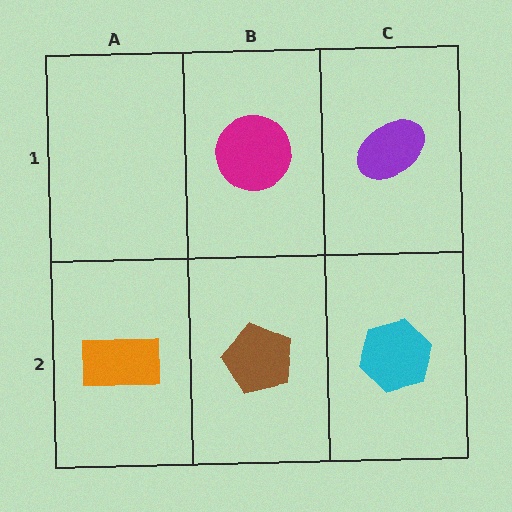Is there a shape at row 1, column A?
No, that cell is empty.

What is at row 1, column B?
A magenta circle.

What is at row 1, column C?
A purple ellipse.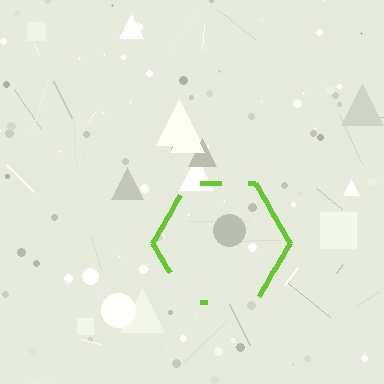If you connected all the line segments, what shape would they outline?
They would outline a hexagon.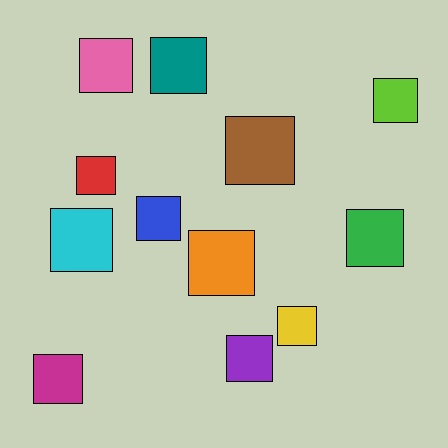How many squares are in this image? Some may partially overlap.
There are 12 squares.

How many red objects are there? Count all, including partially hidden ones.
There is 1 red object.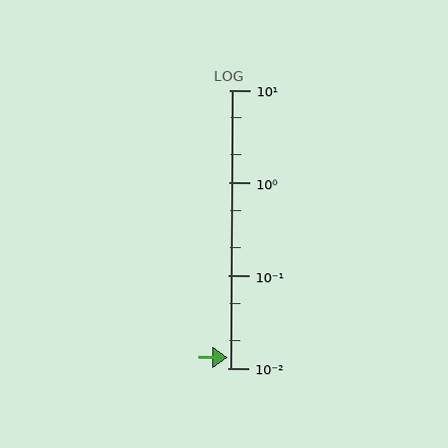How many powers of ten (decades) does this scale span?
The scale spans 3 decades, from 0.01 to 10.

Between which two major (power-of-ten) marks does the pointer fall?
The pointer is between 0.01 and 0.1.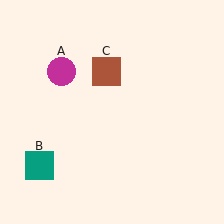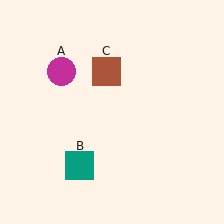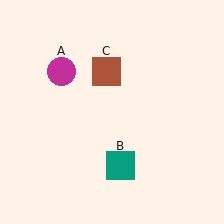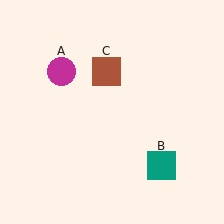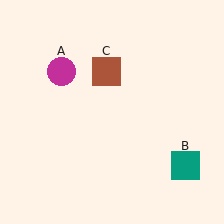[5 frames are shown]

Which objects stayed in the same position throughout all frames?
Magenta circle (object A) and brown square (object C) remained stationary.